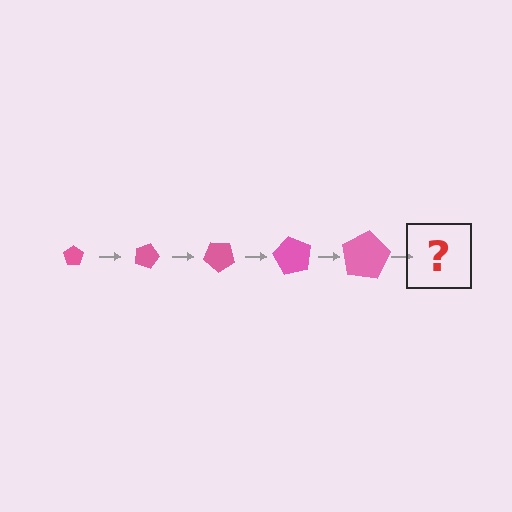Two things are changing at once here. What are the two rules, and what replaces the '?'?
The two rules are that the pentagon grows larger each step and it rotates 20 degrees each step. The '?' should be a pentagon, larger than the previous one and rotated 100 degrees from the start.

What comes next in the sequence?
The next element should be a pentagon, larger than the previous one and rotated 100 degrees from the start.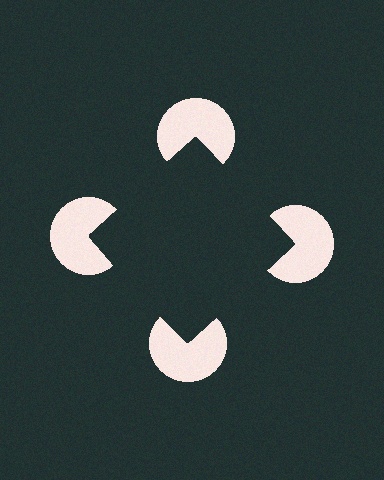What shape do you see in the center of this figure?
An illusory square — its edges are inferred from the aligned wedge cuts in the pac-man discs, not physically drawn.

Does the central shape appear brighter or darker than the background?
It typically appears slightly darker than the background, even though no actual brightness change is drawn.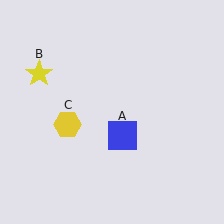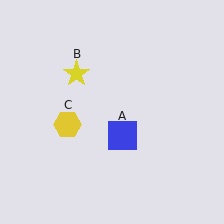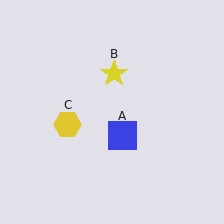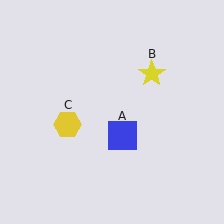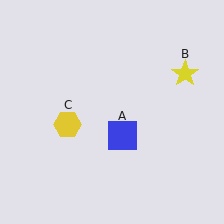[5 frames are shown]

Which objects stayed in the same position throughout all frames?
Blue square (object A) and yellow hexagon (object C) remained stationary.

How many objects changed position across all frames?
1 object changed position: yellow star (object B).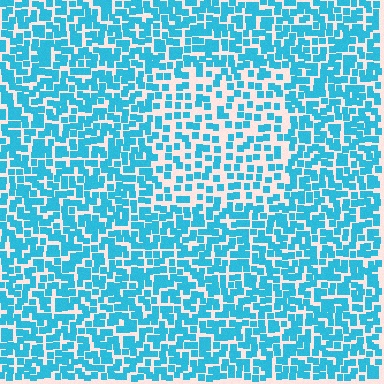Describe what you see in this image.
The image contains small cyan elements arranged at two different densities. A rectangle-shaped region is visible where the elements are less densely packed than the surrounding area.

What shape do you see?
I see a rectangle.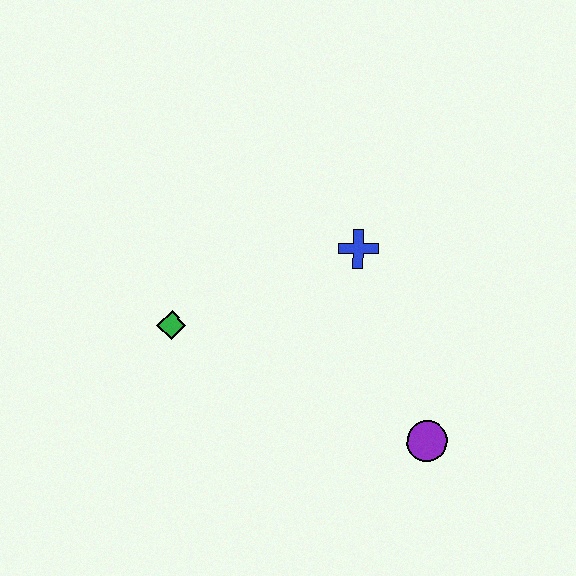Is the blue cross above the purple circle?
Yes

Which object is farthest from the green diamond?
The purple circle is farthest from the green diamond.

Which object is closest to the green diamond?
The blue cross is closest to the green diamond.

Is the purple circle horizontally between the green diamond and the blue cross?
No